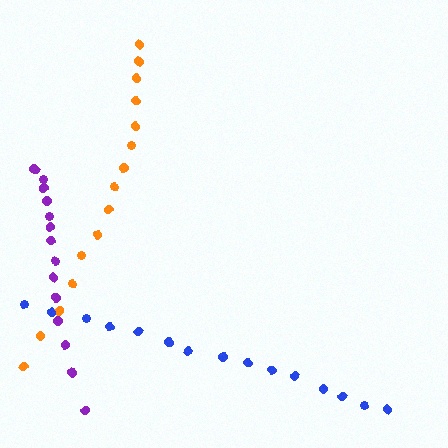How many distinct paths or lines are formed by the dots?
There are 3 distinct paths.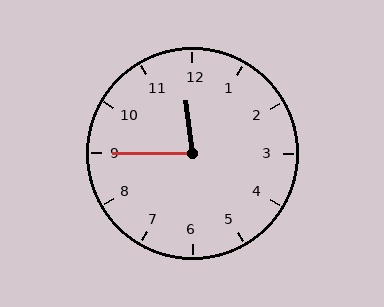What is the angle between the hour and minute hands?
Approximately 82 degrees.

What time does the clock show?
11:45.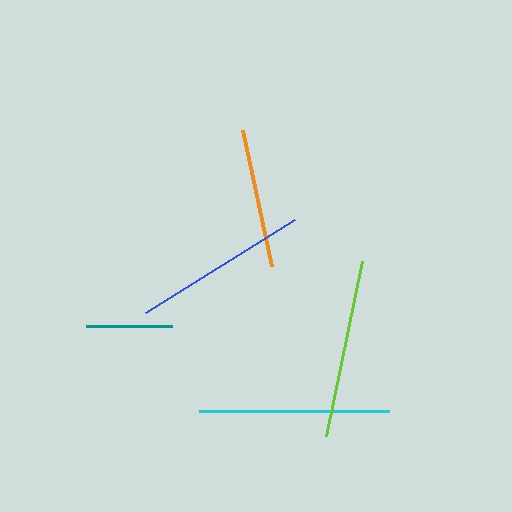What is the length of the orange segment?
The orange segment is approximately 139 pixels long.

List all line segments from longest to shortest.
From longest to shortest: cyan, lime, blue, orange, teal.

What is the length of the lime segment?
The lime segment is approximately 178 pixels long.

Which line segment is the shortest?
The teal line is the shortest at approximately 86 pixels.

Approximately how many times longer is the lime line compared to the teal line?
The lime line is approximately 2.1 times the length of the teal line.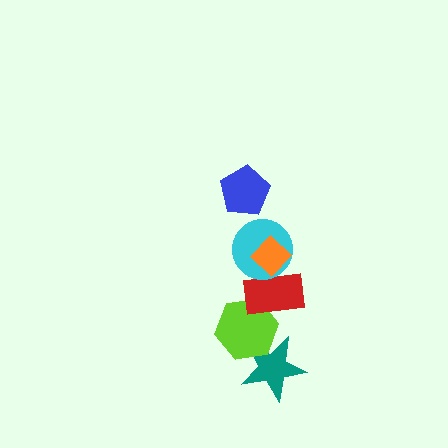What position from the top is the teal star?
The teal star is 6th from the top.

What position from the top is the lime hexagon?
The lime hexagon is 5th from the top.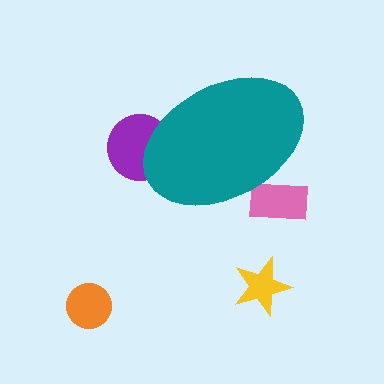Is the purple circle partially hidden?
Yes, the purple circle is partially hidden behind the teal ellipse.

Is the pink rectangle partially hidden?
Yes, the pink rectangle is partially hidden behind the teal ellipse.